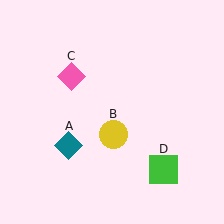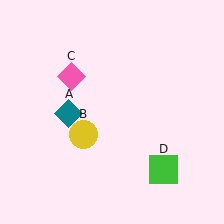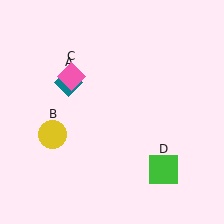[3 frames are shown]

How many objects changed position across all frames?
2 objects changed position: teal diamond (object A), yellow circle (object B).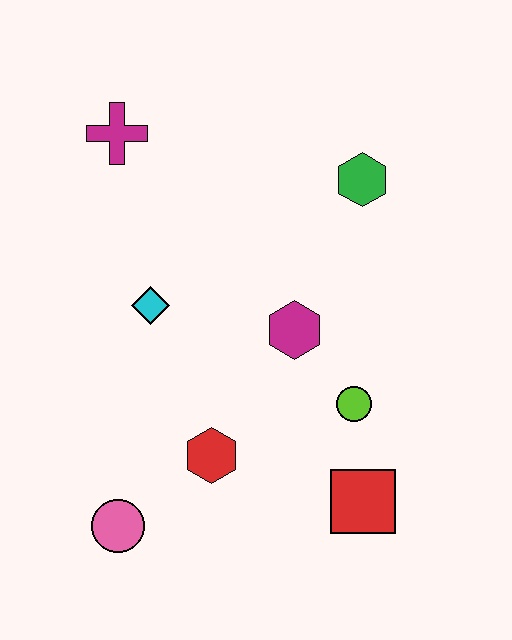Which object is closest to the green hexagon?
The magenta hexagon is closest to the green hexagon.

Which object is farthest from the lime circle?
The magenta cross is farthest from the lime circle.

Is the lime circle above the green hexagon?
No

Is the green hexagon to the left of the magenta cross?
No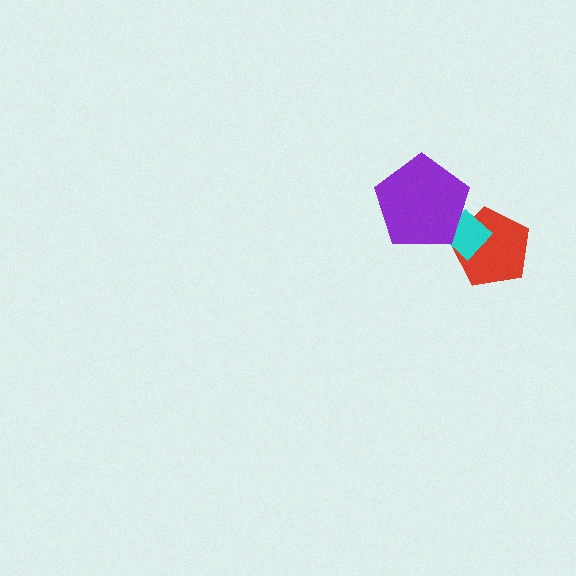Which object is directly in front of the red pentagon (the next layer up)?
The cyan diamond is directly in front of the red pentagon.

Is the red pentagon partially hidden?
Yes, it is partially covered by another shape.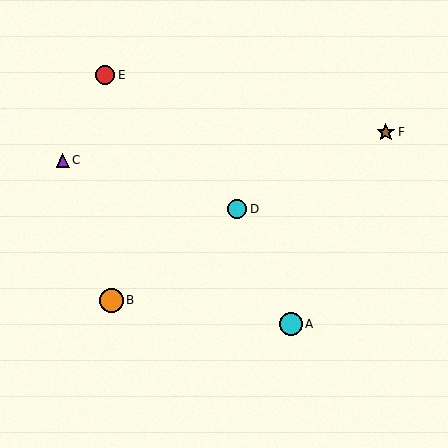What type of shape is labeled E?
Shape E is a red circle.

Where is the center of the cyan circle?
The center of the cyan circle is at (237, 209).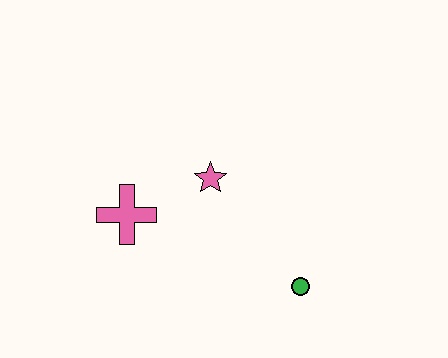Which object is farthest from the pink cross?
The green circle is farthest from the pink cross.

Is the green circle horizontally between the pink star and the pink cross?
No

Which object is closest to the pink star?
The pink cross is closest to the pink star.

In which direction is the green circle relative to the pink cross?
The green circle is to the right of the pink cross.